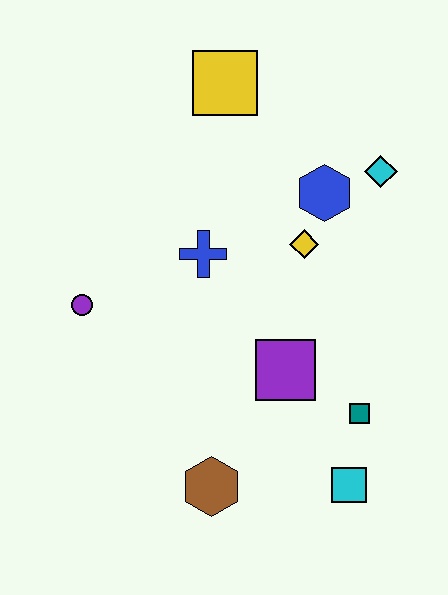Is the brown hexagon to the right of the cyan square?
No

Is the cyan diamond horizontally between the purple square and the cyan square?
No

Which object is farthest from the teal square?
The yellow square is farthest from the teal square.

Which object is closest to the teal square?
The cyan square is closest to the teal square.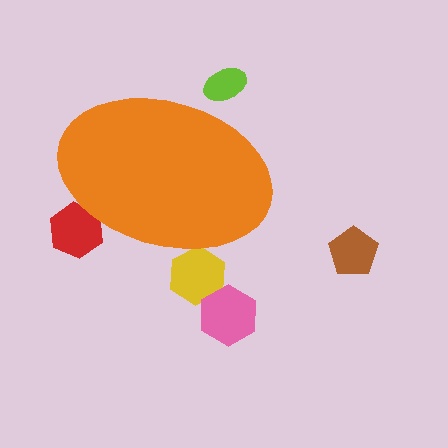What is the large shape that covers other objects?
An orange ellipse.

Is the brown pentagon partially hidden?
No, the brown pentagon is fully visible.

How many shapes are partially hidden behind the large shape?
3 shapes are partially hidden.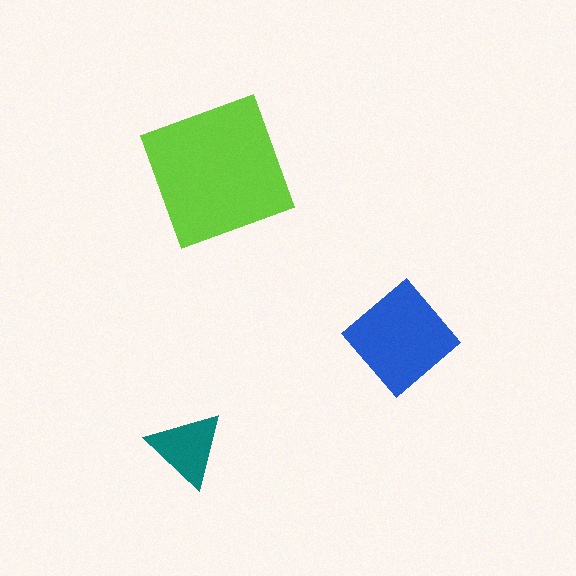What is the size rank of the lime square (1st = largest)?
1st.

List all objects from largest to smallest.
The lime square, the blue diamond, the teal triangle.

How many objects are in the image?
There are 3 objects in the image.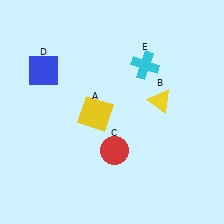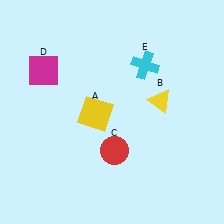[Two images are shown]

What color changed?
The square (D) changed from blue in Image 1 to magenta in Image 2.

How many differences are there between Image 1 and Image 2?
There is 1 difference between the two images.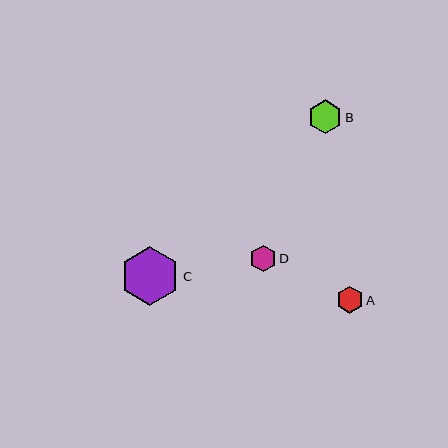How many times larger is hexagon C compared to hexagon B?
Hexagon C is approximately 1.7 times the size of hexagon B.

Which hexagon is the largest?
Hexagon C is the largest with a size of approximately 59 pixels.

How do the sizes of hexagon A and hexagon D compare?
Hexagon A and hexagon D are approximately the same size.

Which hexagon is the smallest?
Hexagon D is the smallest with a size of approximately 26 pixels.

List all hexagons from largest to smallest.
From largest to smallest: C, B, A, D.